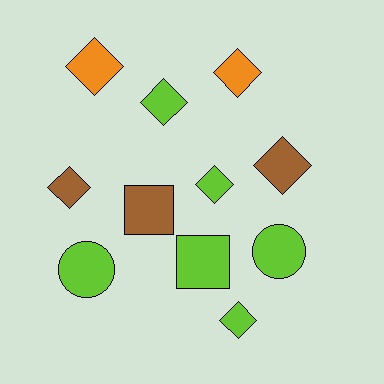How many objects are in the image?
There are 11 objects.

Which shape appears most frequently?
Diamond, with 7 objects.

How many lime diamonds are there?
There are 3 lime diamonds.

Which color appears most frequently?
Lime, with 6 objects.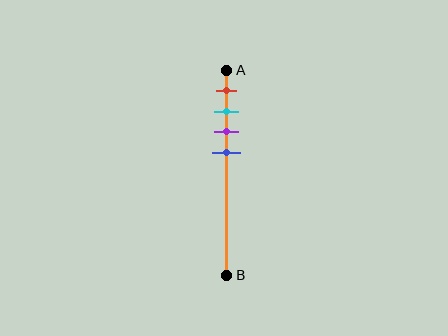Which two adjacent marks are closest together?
The cyan and purple marks are the closest adjacent pair.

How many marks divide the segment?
There are 4 marks dividing the segment.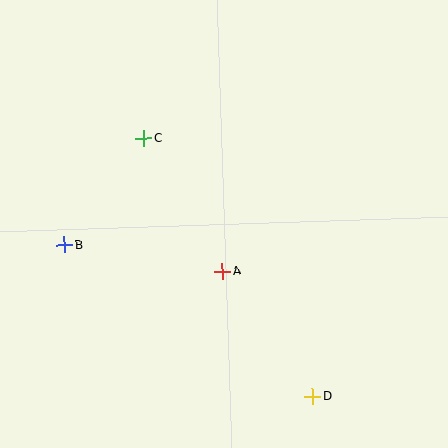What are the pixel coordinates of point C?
Point C is at (144, 139).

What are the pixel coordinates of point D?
Point D is at (313, 396).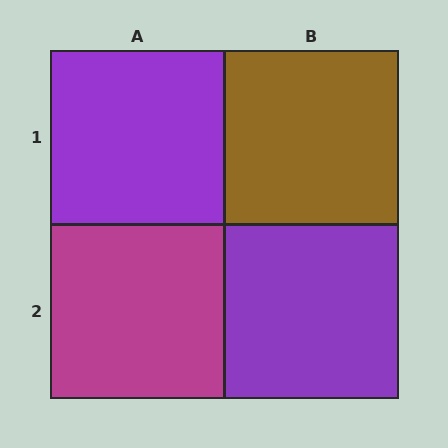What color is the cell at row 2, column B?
Purple.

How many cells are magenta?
1 cell is magenta.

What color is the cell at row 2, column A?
Magenta.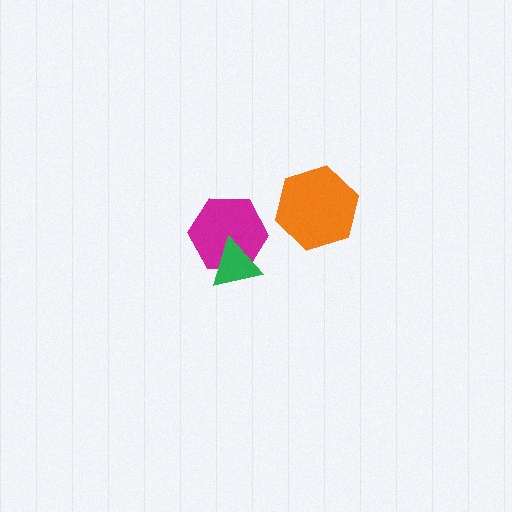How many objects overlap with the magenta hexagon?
1 object overlaps with the magenta hexagon.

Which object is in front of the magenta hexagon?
The green triangle is in front of the magenta hexagon.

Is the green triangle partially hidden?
No, no other shape covers it.